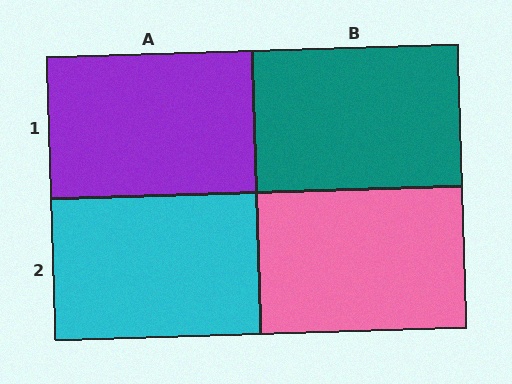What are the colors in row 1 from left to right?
Purple, teal.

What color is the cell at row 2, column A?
Cyan.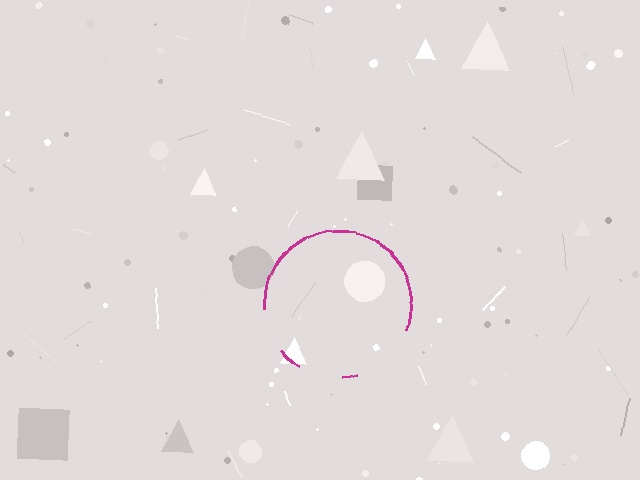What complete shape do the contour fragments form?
The contour fragments form a circle.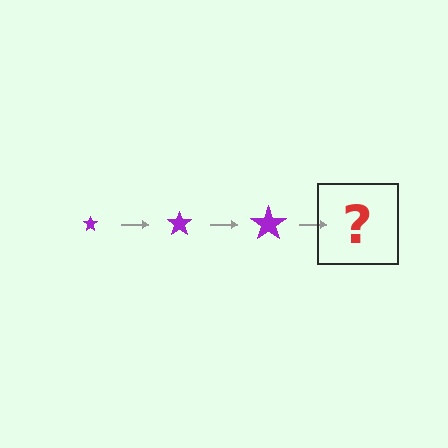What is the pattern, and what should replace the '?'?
The pattern is that the star gets progressively larger each step. The '?' should be a purple star, larger than the previous one.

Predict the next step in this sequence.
The next step is a purple star, larger than the previous one.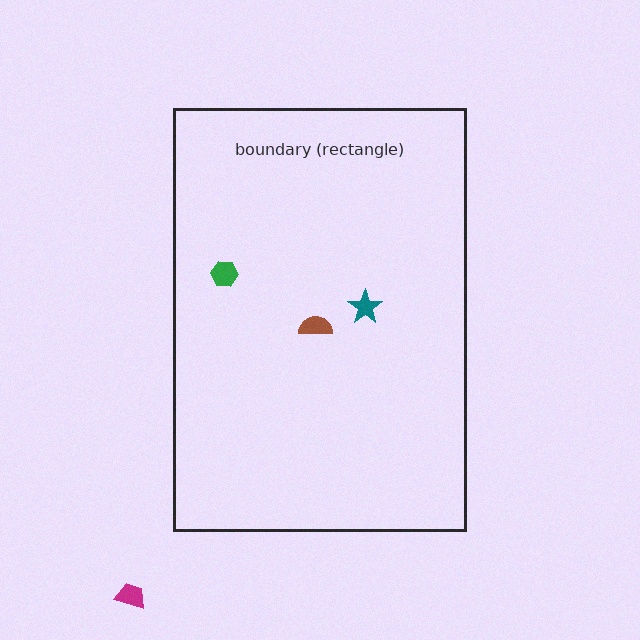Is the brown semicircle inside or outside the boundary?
Inside.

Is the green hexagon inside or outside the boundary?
Inside.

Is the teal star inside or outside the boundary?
Inside.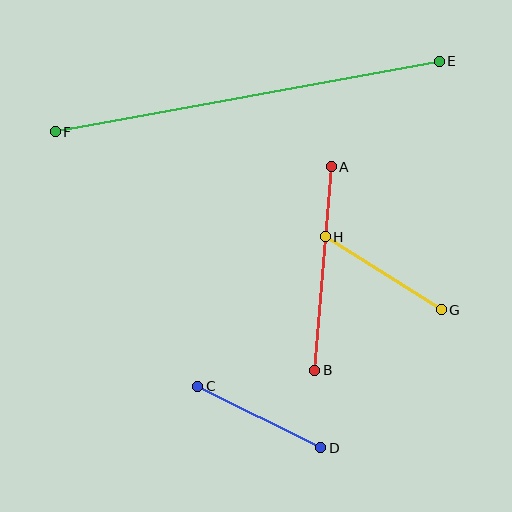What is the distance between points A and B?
The distance is approximately 204 pixels.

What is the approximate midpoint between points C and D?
The midpoint is at approximately (259, 417) pixels.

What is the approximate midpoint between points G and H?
The midpoint is at approximately (383, 273) pixels.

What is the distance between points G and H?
The distance is approximately 137 pixels.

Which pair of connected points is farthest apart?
Points E and F are farthest apart.